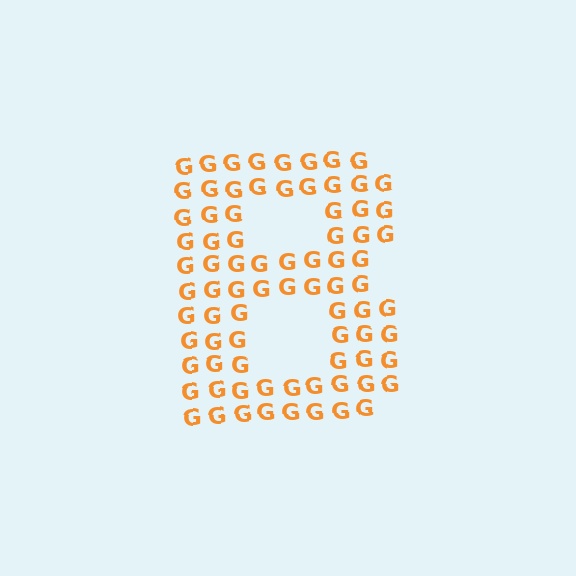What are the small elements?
The small elements are letter G's.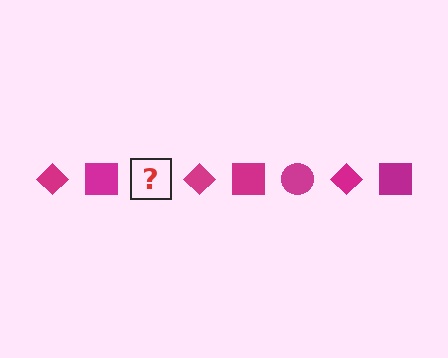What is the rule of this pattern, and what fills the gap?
The rule is that the pattern cycles through diamond, square, circle shapes in magenta. The gap should be filled with a magenta circle.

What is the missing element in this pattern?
The missing element is a magenta circle.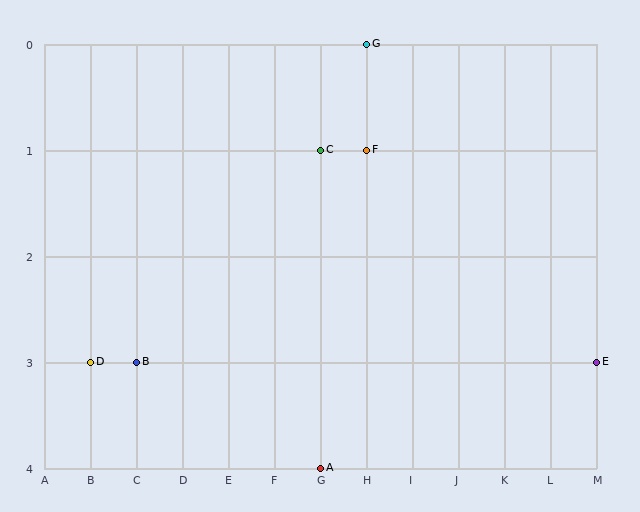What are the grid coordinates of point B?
Point B is at grid coordinates (C, 3).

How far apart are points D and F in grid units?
Points D and F are 6 columns and 2 rows apart (about 6.3 grid units diagonally).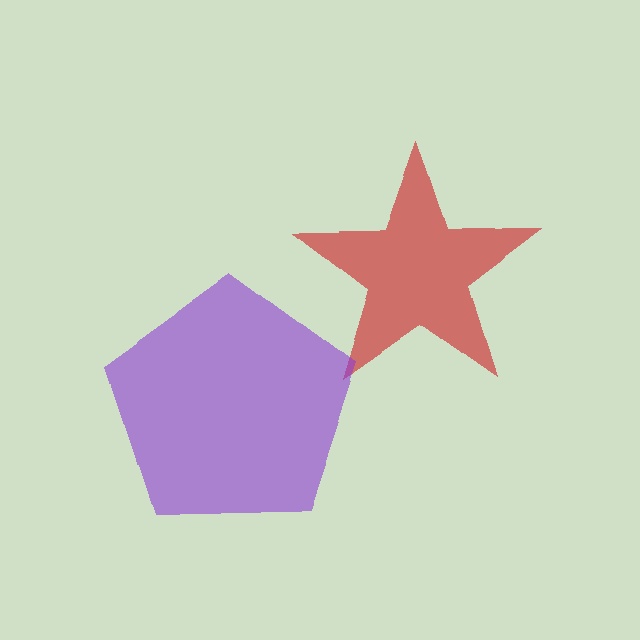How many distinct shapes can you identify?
There are 2 distinct shapes: a red star, a purple pentagon.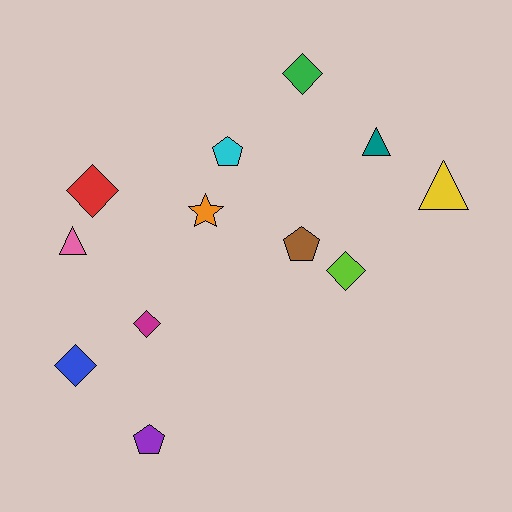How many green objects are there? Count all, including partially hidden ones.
There is 1 green object.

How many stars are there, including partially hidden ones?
There is 1 star.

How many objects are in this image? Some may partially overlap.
There are 12 objects.